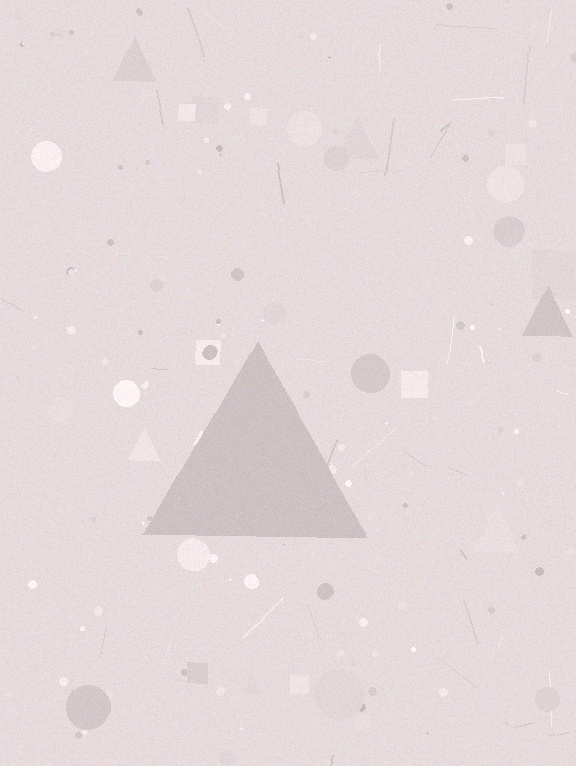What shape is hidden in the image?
A triangle is hidden in the image.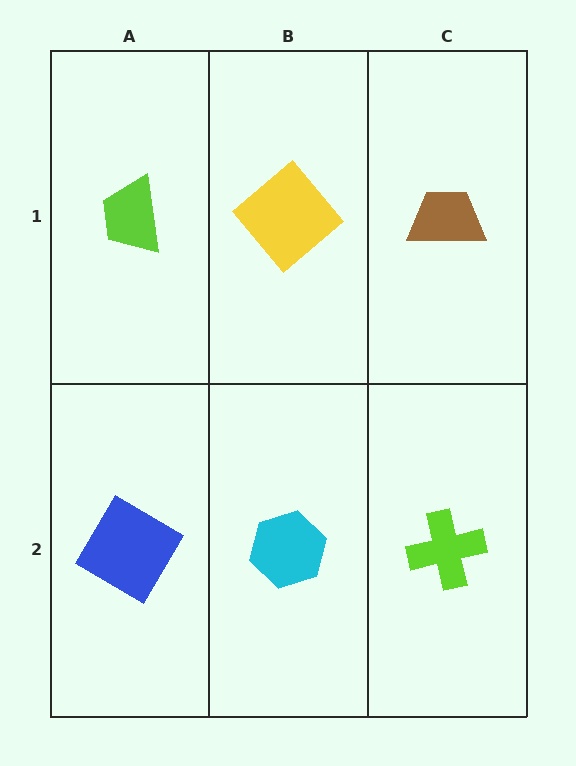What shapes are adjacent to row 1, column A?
A blue diamond (row 2, column A), a yellow diamond (row 1, column B).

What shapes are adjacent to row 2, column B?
A yellow diamond (row 1, column B), a blue diamond (row 2, column A), a lime cross (row 2, column C).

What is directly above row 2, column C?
A brown trapezoid.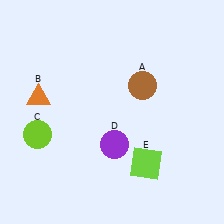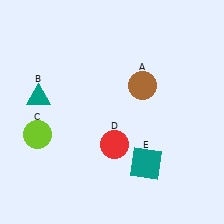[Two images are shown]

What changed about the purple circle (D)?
In Image 1, D is purple. In Image 2, it changed to red.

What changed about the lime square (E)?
In Image 1, E is lime. In Image 2, it changed to teal.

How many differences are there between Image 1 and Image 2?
There are 3 differences between the two images.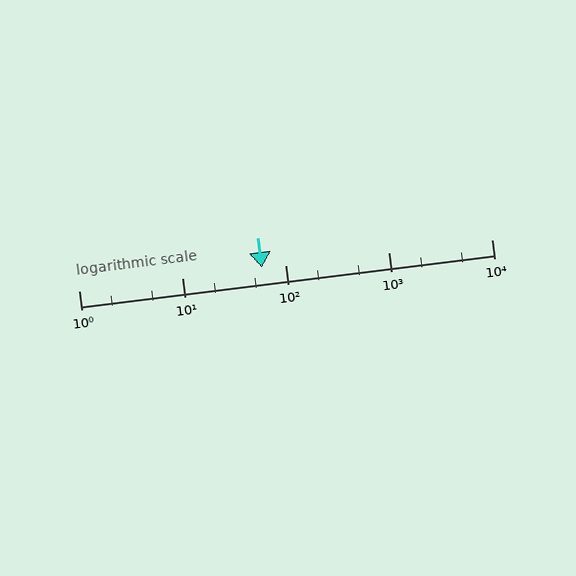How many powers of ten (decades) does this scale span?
The scale spans 4 decades, from 1 to 10000.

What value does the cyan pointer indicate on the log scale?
The pointer indicates approximately 60.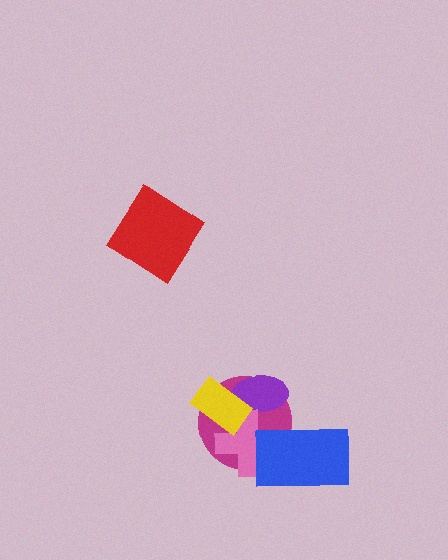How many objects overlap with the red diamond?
0 objects overlap with the red diamond.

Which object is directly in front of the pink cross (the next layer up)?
The blue rectangle is directly in front of the pink cross.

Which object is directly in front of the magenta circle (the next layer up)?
The purple ellipse is directly in front of the magenta circle.